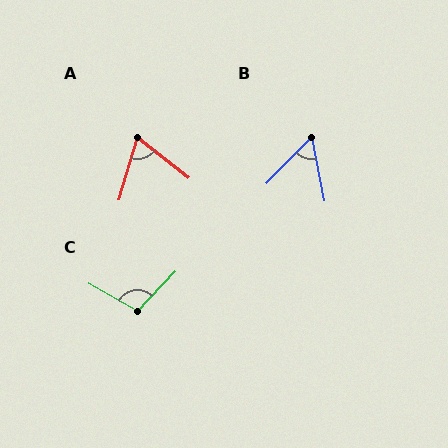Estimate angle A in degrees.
Approximately 68 degrees.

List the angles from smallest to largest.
B (56°), A (68°), C (104°).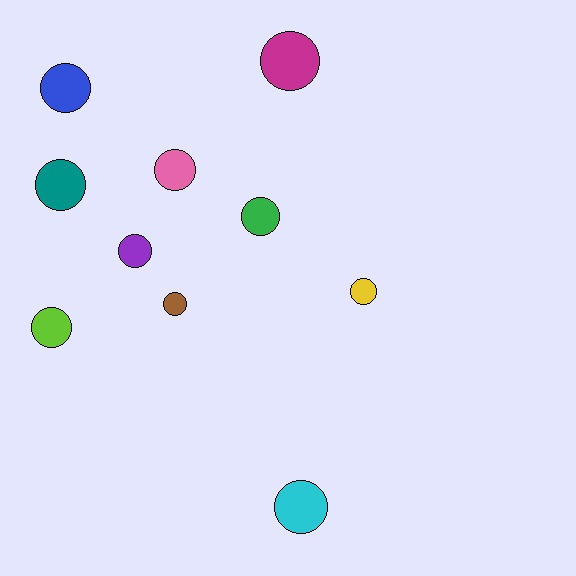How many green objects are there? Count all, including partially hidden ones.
There is 1 green object.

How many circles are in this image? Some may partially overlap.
There are 10 circles.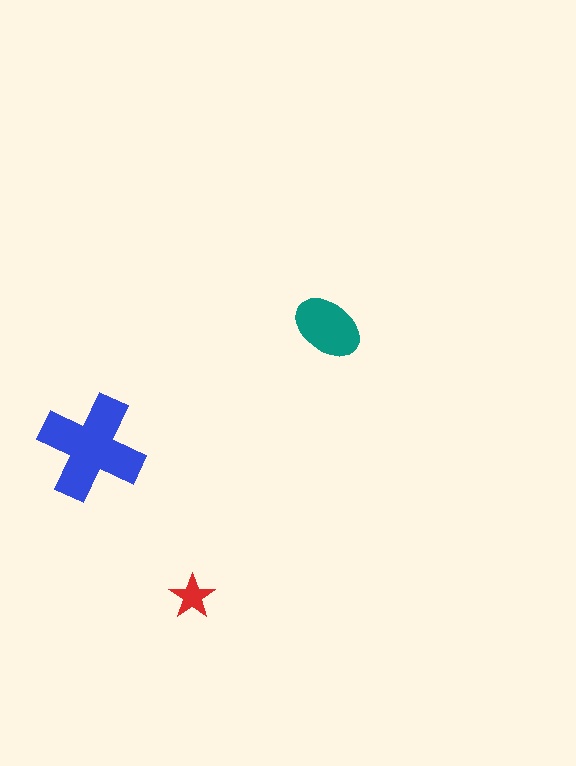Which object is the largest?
The blue cross.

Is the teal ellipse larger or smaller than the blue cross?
Smaller.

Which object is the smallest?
The red star.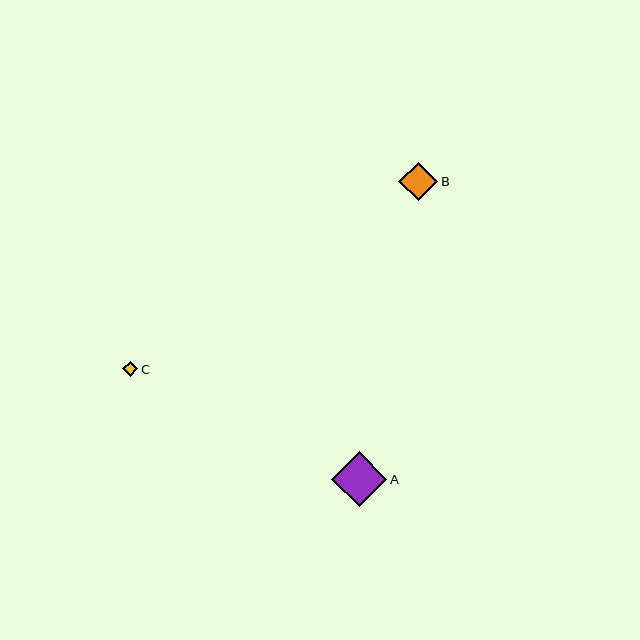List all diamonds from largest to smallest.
From largest to smallest: A, B, C.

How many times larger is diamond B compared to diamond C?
Diamond B is approximately 2.6 times the size of diamond C.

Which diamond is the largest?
Diamond A is the largest with a size of approximately 55 pixels.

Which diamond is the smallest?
Diamond C is the smallest with a size of approximately 15 pixels.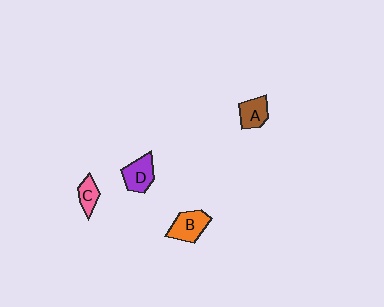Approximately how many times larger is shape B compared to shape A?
Approximately 1.3 times.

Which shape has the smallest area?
Shape C (pink).